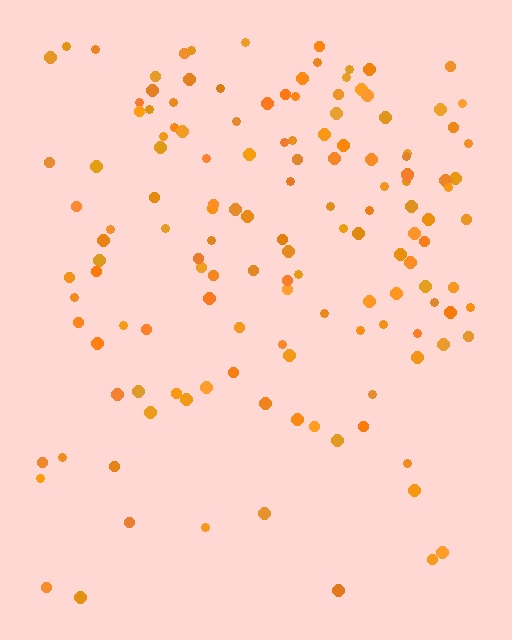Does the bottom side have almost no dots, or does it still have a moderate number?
Still a moderate number, just noticeably fewer than the top.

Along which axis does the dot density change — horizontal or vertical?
Vertical.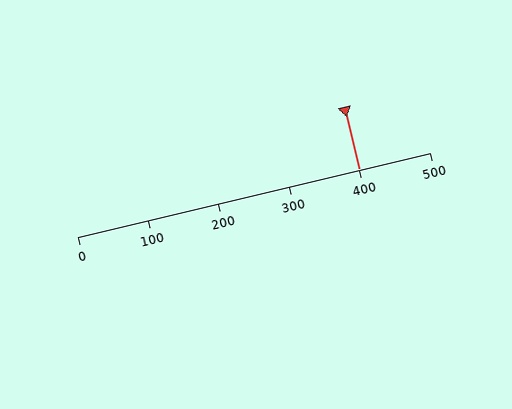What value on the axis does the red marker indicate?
The marker indicates approximately 400.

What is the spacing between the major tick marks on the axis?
The major ticks are spaced 100 apart.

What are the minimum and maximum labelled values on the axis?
The axis runs from 0 to 500.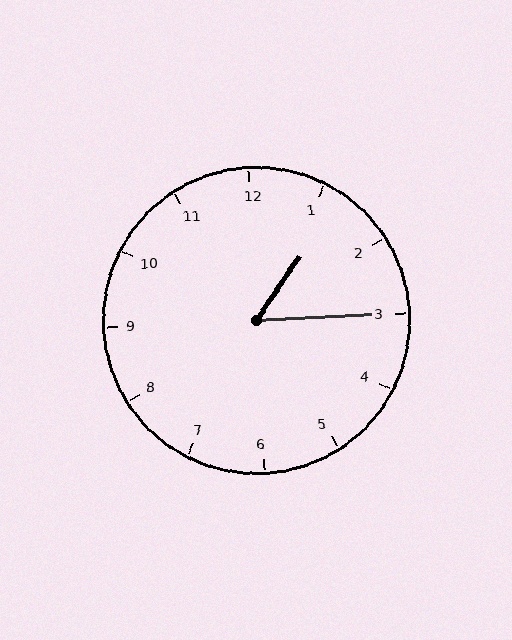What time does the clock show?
1:15.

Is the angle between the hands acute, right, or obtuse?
It is acute.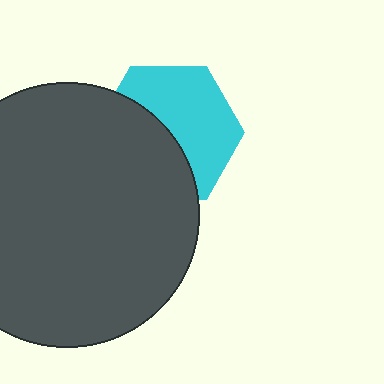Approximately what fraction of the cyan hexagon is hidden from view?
Roughly 46% of the cyan hexagon is hidden behind the dark gray circle.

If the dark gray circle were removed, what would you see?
You would see the complete cyan hexagon.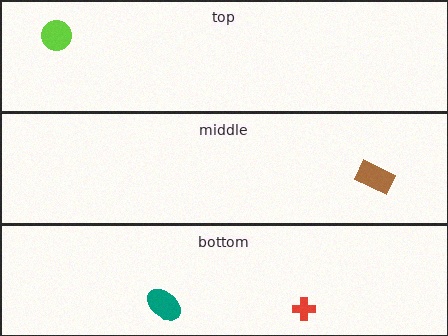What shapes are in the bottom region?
The teal ellipse, the red cross.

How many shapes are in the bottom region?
2.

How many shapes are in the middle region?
1.